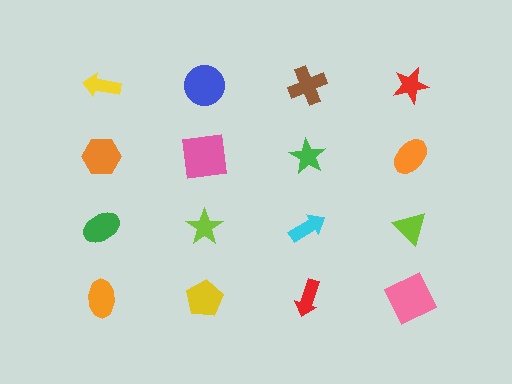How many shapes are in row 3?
4 shapes.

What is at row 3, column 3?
A cyan arrow.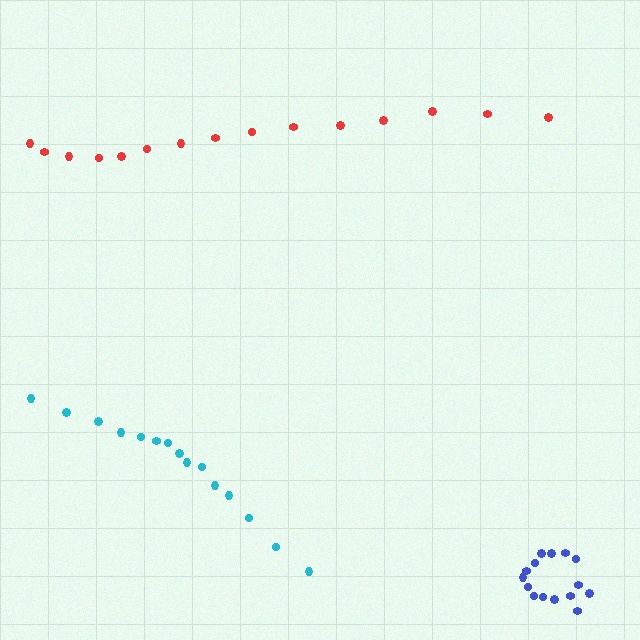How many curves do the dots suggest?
There are 3 distinct paths.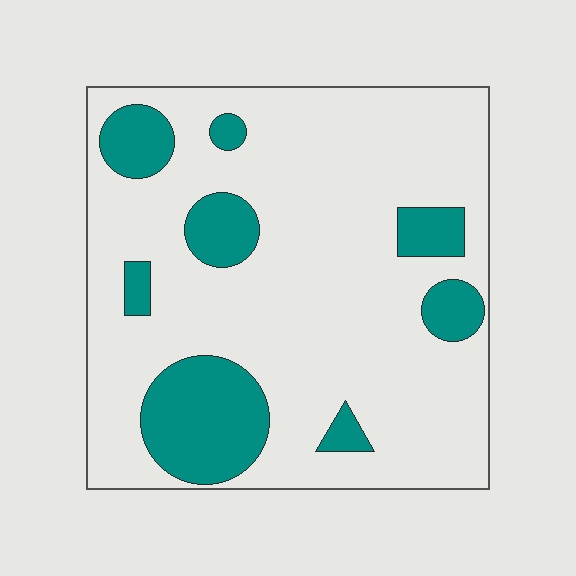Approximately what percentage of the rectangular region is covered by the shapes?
Approximately 20%.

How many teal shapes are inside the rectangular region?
8.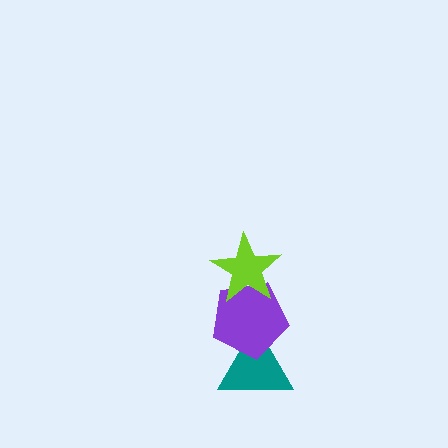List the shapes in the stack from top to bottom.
From top to bottom: the lime star, the purple pentagon, the teal triangle.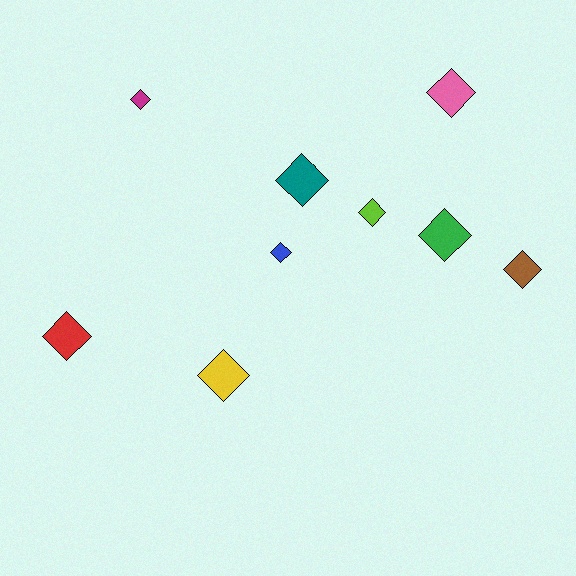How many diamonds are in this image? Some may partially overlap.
There are 9 diamonds.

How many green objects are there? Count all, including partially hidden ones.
There is 1 green object.